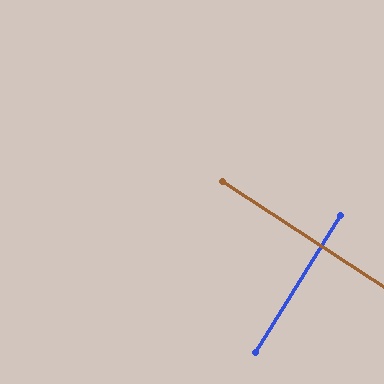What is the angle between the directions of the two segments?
Approximately 89 degrees.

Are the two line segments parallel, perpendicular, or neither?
Perpendicular — they meet at approximately 89°.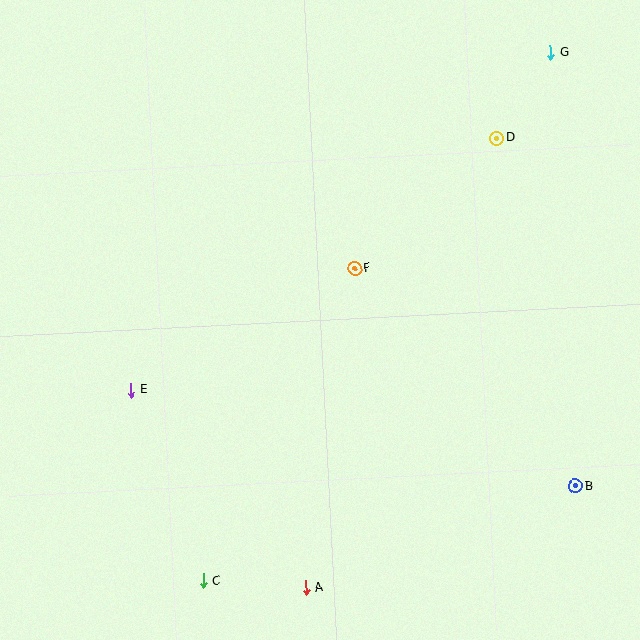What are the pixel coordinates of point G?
Point G is at (551, 53).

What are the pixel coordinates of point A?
Point A is at (306, 588).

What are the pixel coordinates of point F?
Point F is at (355, 269).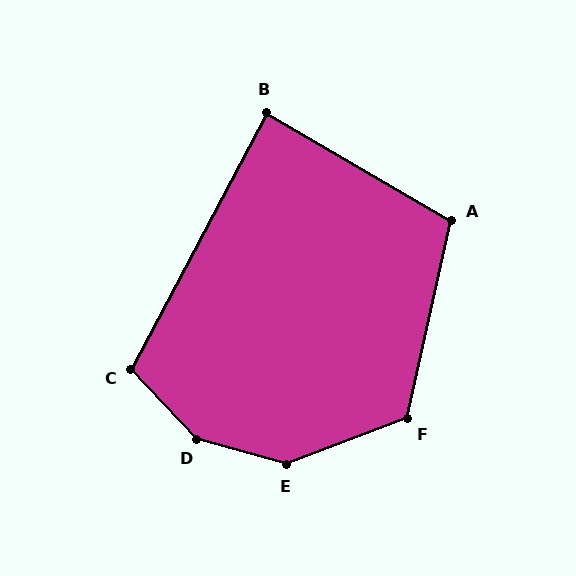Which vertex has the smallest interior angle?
B, at approximately 88 degrees.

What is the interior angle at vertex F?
Approximately 124 degrees (obtuse).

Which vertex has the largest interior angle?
D, at approximately 149 degrees.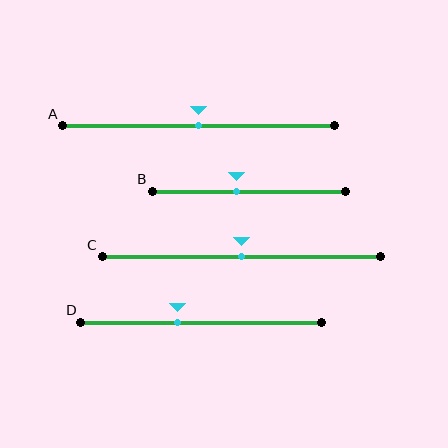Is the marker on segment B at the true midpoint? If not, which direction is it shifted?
No, the marker on segment B is shifted to the left by about 7% of the segment length.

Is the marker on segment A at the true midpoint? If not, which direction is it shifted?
Yes, the marker on segment A is at the true midpoint.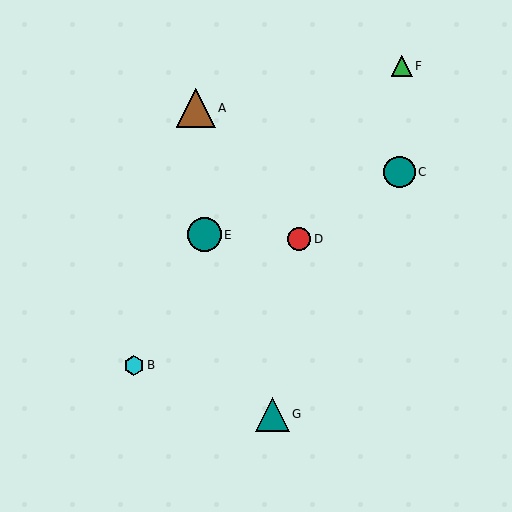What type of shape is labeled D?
Shape D is a red circle.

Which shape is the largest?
The brown triangle (labeled A) is the largest.